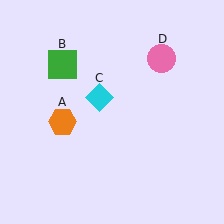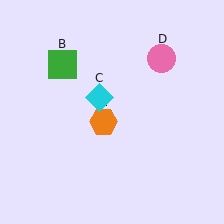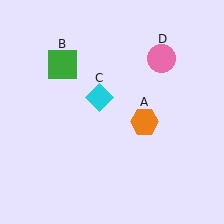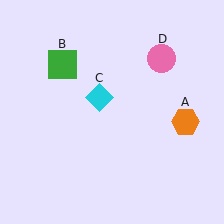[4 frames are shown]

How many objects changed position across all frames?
1 object changed position: orange hexagon (object A).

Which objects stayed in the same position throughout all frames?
Green square (object B) and cyan diamond (object C) and pink circle (object D) remained stationary.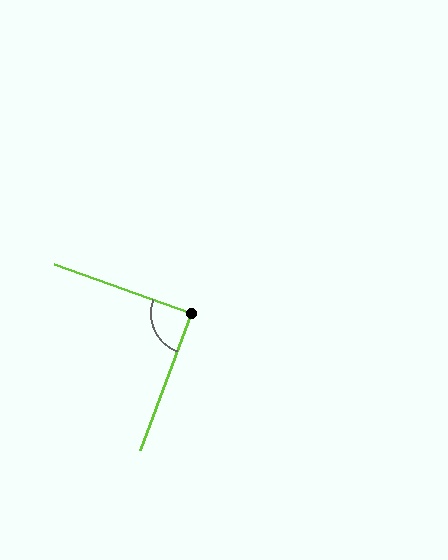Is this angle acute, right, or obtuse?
It is approximately a right angle.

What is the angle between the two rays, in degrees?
Approximately 89 degrees.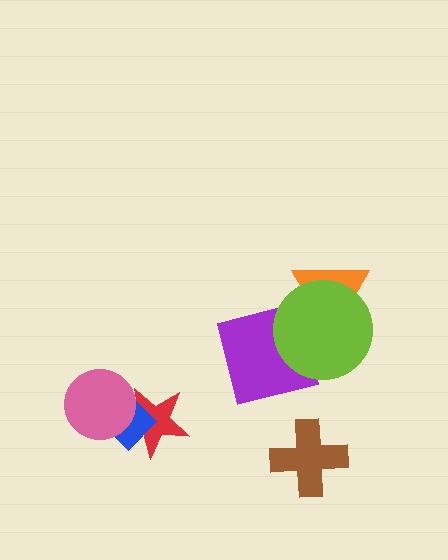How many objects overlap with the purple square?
1 object overlaps with the purple square.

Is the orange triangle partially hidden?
Yes, it is partially covered by another shape.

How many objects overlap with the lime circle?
2 objects overlap with the lime circle.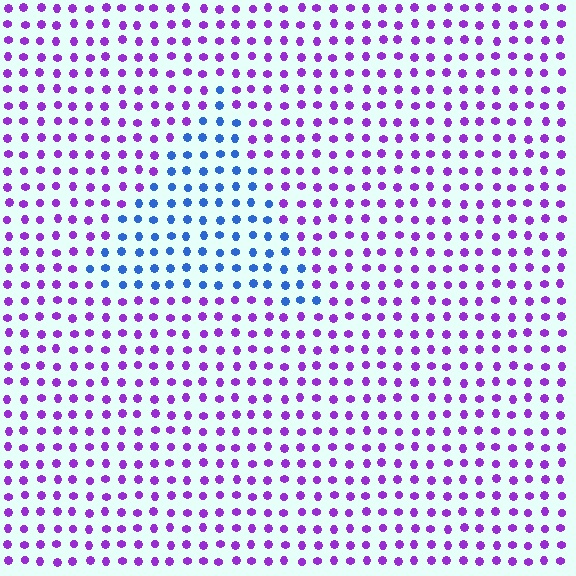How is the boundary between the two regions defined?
The boundary is defined purely by a slight shift in hue (about 61 degrees). Spacing, size, and orientation are identical on both sides.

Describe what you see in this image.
The image is filled with small purple elements in a uniform arrangement. A triangle-shaped region is visible where the elements are tinted to a slightly different hue, forming a subtle color boundary.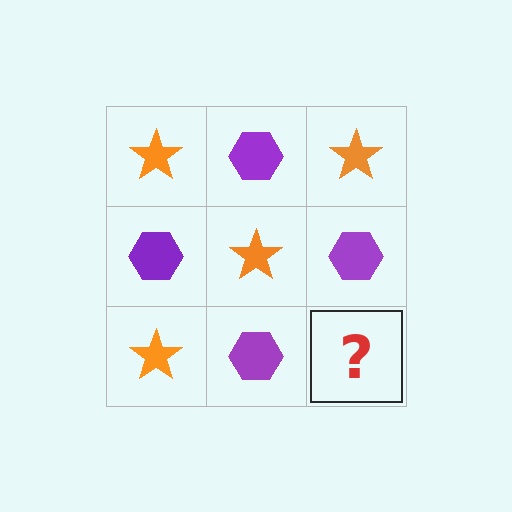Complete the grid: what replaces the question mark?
The question mark should be replaced with an orange star.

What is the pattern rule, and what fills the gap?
The rule is that it alternates orange star and purple hexagon in a checkerboard pattern. The gap should be filled with an orange star.